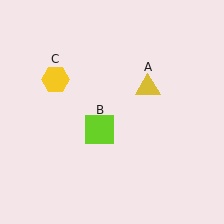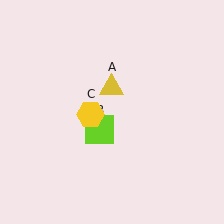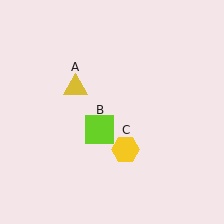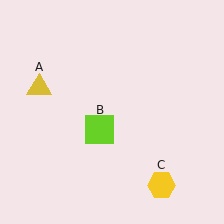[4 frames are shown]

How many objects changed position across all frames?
2 objects changed position: yellow triangle (object A), yellow hexagon (object C).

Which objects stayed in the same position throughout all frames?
Lime square (object B) remained stationary.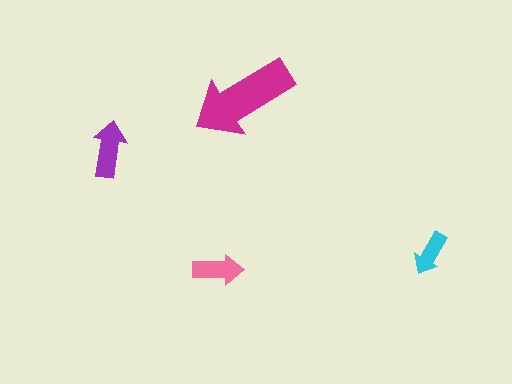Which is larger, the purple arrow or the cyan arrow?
The purple one.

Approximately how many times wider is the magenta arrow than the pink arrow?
About 2 times wider.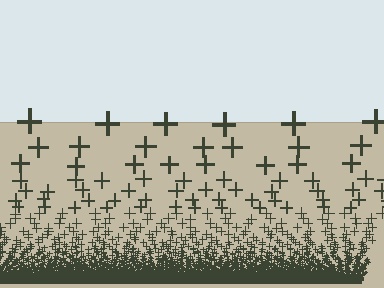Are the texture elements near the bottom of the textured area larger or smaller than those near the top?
Smaller. The gradient is inverted — elements near the bottom are smaller and denser.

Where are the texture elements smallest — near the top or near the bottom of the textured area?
Near the bottom.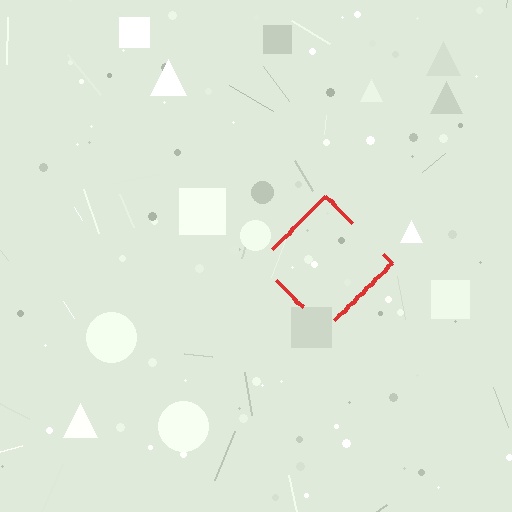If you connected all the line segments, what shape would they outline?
They would outline a diamond.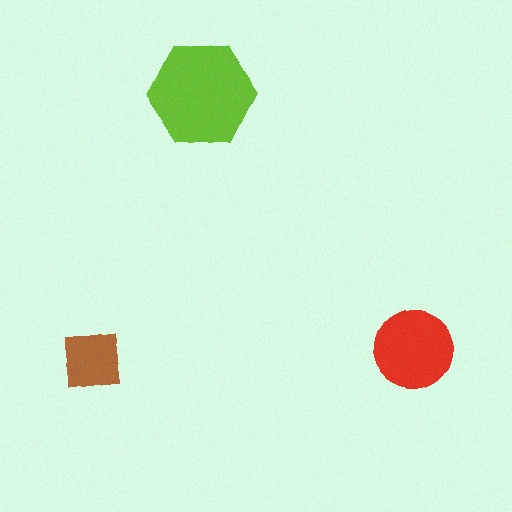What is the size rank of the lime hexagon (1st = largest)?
1st.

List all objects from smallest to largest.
The brown square, the red circle, the lime hexagon.